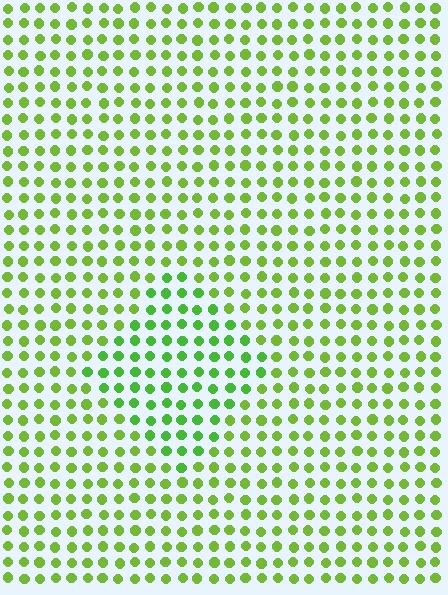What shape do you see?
I see a diamond.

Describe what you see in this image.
The image is filled with small lime elements in a uniform arrangement. A diamond-shaped region is visible where the elements are tinted to a slightly different hue, forming a subtle color boundary.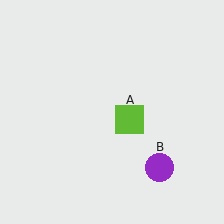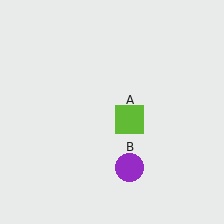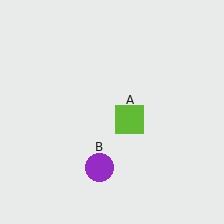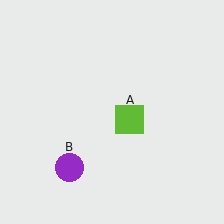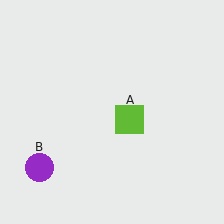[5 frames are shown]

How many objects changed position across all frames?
1 object changed position: purple circle (object B).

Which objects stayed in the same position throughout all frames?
Lime square (object A) remained stationary.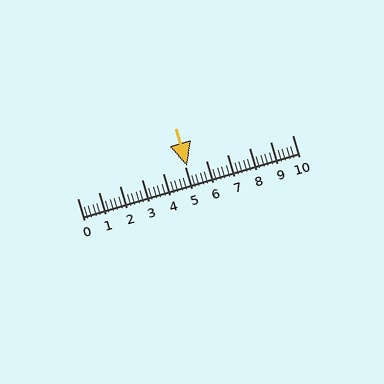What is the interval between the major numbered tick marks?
The major tick marks are spaced 1 units apart.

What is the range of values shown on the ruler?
The ruler shows values from 0 to 10.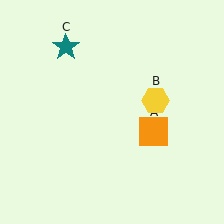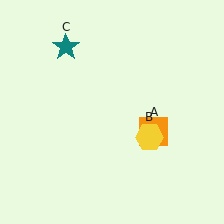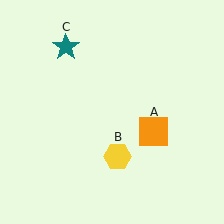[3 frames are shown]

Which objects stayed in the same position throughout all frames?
Orange square (object A) and teal star (object C) remained stationary.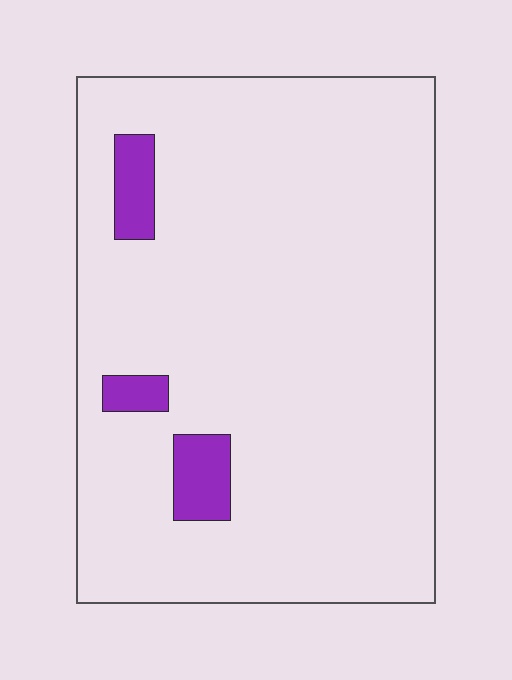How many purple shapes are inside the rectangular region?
3.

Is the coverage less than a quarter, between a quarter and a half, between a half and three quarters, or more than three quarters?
Less than a quarter.